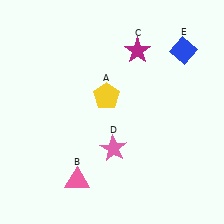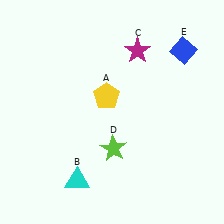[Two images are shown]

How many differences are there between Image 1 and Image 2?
There are 2 differences between the two images.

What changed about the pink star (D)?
In Image 1, D is pink. In Image 2, it changed to lime.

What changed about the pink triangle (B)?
In Image 1, B is pink. In Image 2, it changed to cyan.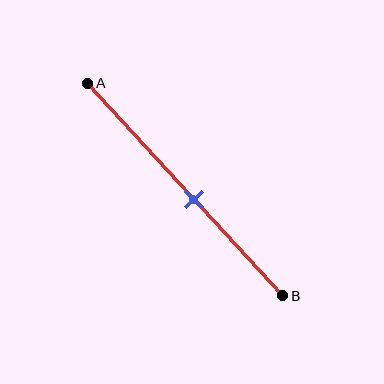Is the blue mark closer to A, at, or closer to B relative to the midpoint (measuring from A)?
The blue mark is closer to point B than the midpoint of segment AB.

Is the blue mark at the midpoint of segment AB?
No, the mark is at about 55% from A, not at the 50% midpoint.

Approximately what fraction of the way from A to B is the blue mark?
The blue mark is approximately 55% of the way from A to B.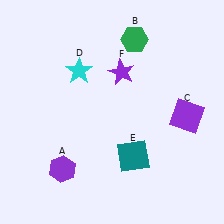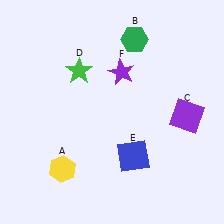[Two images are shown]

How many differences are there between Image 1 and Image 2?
There are 3 differences between the two images.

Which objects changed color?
A changed from purple to yellow. D changed from cyan to green. E changed from teal to blue.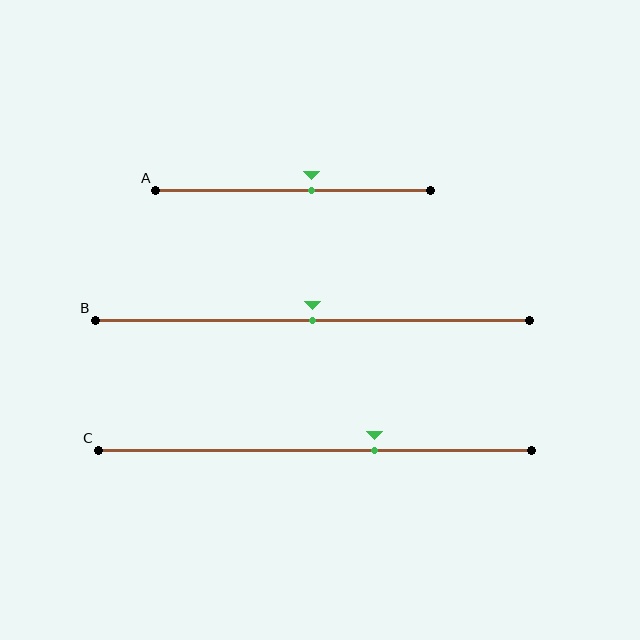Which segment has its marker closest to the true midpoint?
Segment B has its marker closest to the true midpoint.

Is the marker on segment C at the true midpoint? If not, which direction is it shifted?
No, the marker on segment C is shifted to the right by about 14% of the segment length.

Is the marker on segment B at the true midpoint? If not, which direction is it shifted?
Yes, the marker on segment B is at the true midpoint.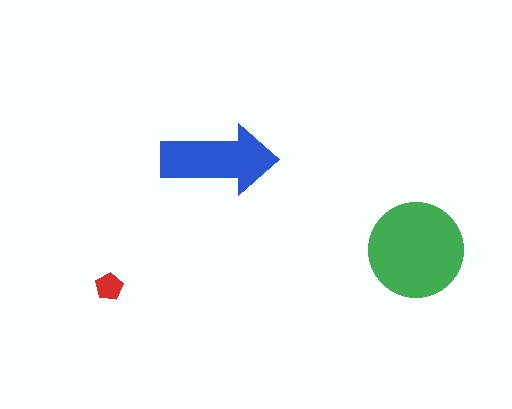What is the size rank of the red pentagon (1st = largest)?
3rd.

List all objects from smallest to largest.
The red pentagon, the blue arrow, the green circle.